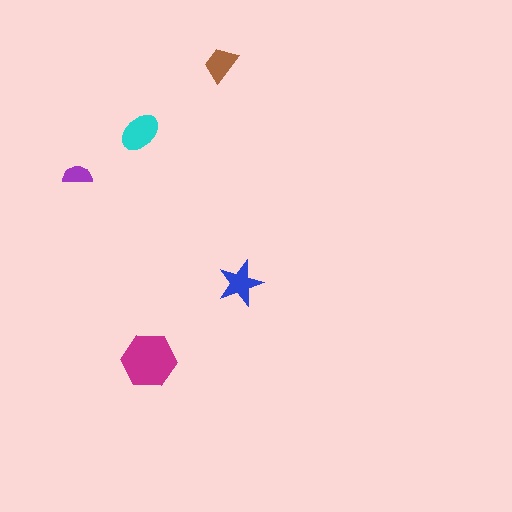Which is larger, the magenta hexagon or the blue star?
The magenta hexagon.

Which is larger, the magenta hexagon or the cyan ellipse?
The magenta hexagon.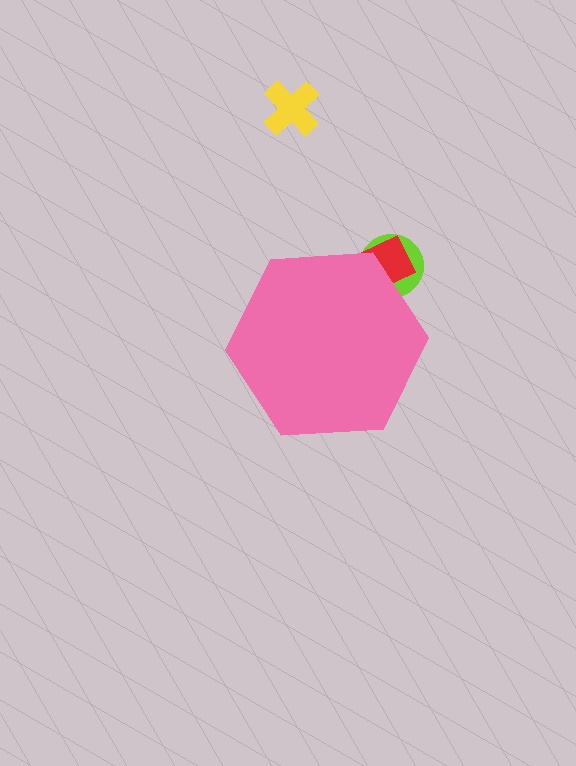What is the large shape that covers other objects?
A pink hexagon.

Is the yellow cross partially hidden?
No, the yellow cross is fully visible.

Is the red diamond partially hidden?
Yes, the red diamond is partially hidden behind the pink hexagon.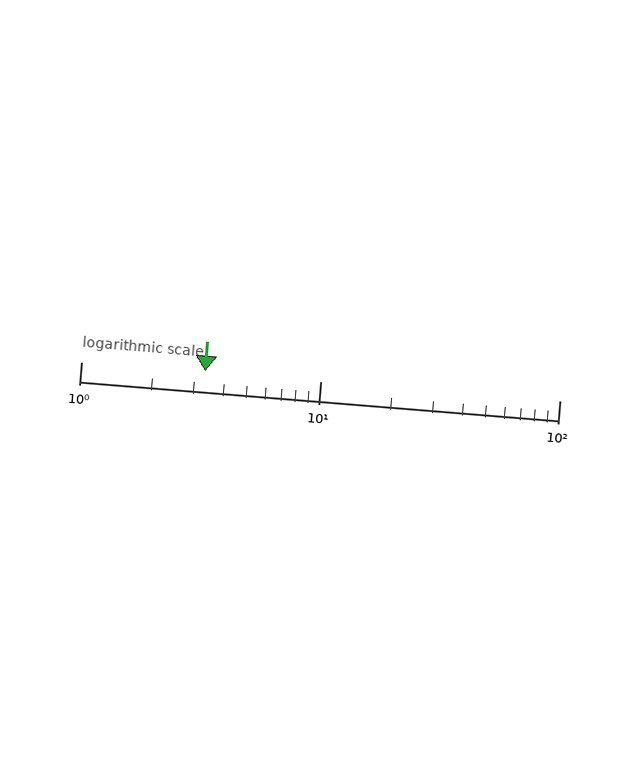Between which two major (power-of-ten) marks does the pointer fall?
The pointer is between 1 and 10.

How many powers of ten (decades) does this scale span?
The scale spans 2 decades, from 1 to 100.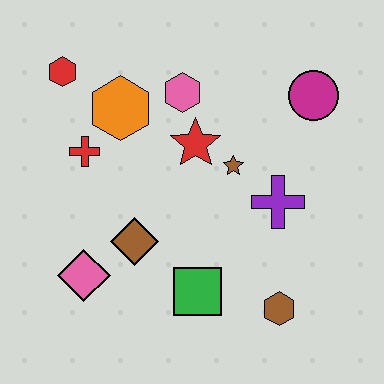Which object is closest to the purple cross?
The brown star is closest to the purple cross.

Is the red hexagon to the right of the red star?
No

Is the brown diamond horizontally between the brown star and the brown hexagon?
No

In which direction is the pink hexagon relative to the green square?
The pink hexagon is above the green square.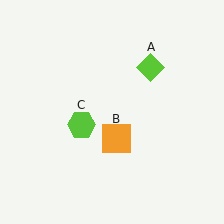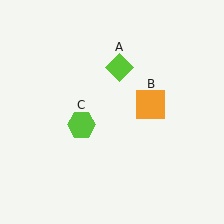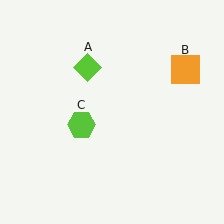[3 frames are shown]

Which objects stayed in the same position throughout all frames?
Lime hexagon (object C) remained stationary.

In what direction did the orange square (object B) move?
The orange square (object B) moved up and to the right.